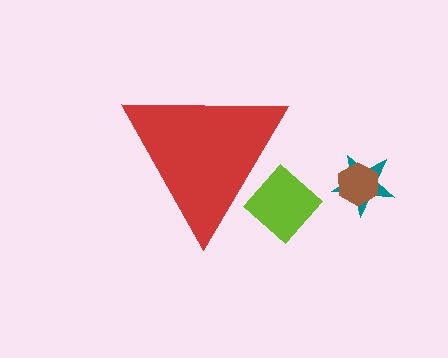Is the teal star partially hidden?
No, the teal star is fully visible.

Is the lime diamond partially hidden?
Yes, the lime diamond is partially hidden behind the red triangle.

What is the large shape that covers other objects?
A red triangle.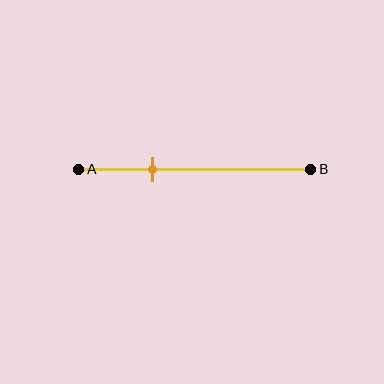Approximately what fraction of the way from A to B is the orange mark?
The orange mark is approximately 30% of the way from A to B.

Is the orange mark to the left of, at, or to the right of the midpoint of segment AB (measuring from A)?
The orange mark is to the left of the midpoint of segment AB.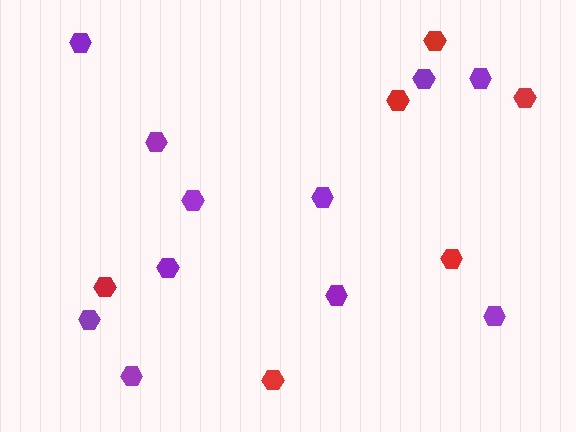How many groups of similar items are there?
There are 2 groups: one group of red hexagons (6) and one group of purple hexagons (11).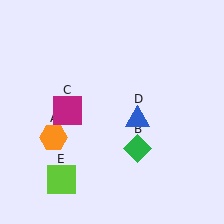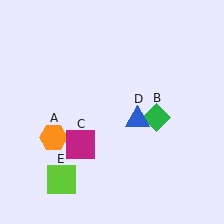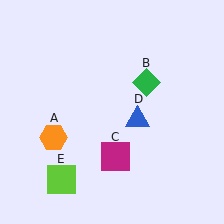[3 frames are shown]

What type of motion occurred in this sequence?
The green diamond (object B), magenta square (object C) rotated counterclockwise around the center of the scene.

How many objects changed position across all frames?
2 objects changed position: green diamond (object B), magenta square (object C).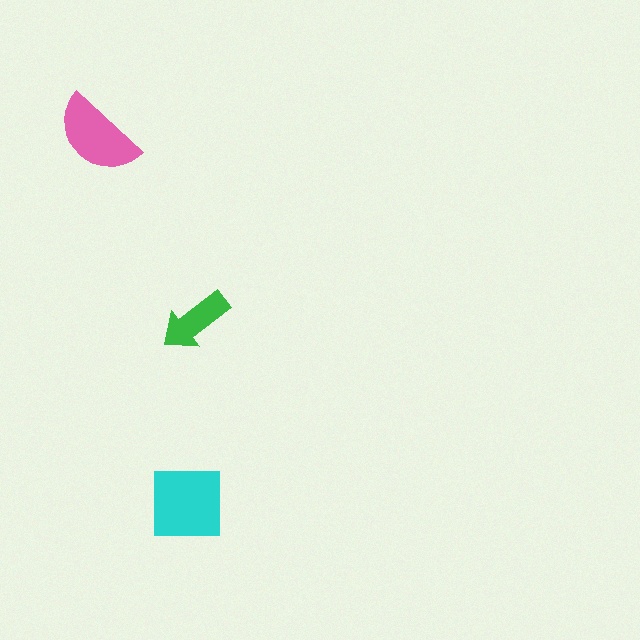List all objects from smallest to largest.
The green arrow, the pink semicircle, the cyan square.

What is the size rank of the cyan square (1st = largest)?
1st.